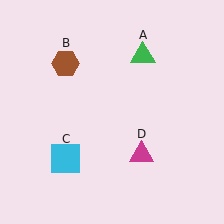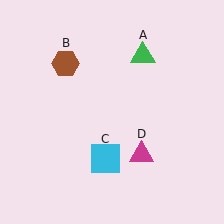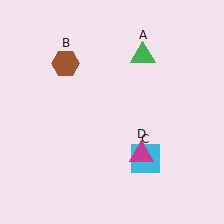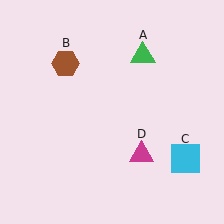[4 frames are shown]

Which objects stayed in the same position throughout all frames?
Green triangle (object A) and brown hexagon (object B) and magenta triangle (object D) remained stationary.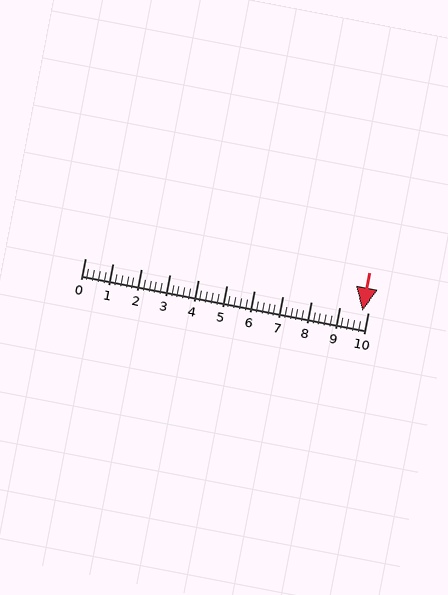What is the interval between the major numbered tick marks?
The major tick marks are spaced 1 units apart.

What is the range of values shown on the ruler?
The ruler shows values from 0 to 10.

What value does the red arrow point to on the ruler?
The red arrow points to approximately 9.8.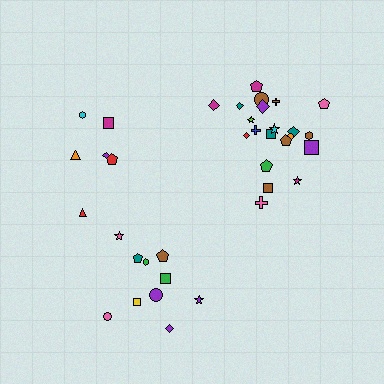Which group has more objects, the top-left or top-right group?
The top-right group.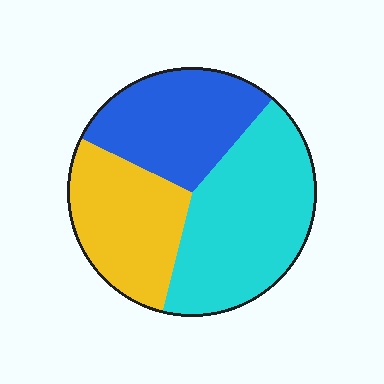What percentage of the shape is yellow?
Yellow covers roughly 30% of the shape.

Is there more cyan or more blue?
Cyan.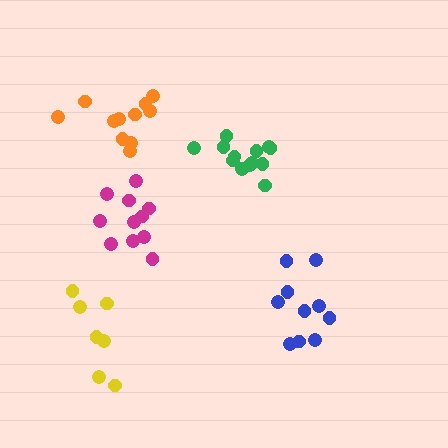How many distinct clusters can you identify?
There are 5 distinct clusters.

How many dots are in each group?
Group 1: 11 dots, Group 2: 10 dots, Group 3: 13 dots, Group 4: 11 dots, Group 5: 7 dots (52 total).